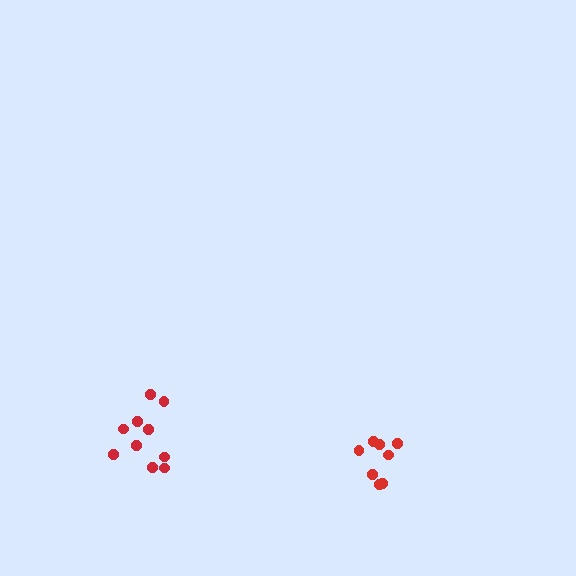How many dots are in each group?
Group 1: 8 dots, Group 2: 10 dots (18 total).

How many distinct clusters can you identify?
There are 2 distinct clusters.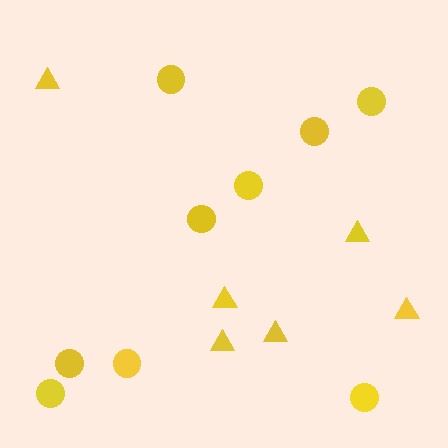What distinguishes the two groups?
There are 2 groups: one group of triangles (6) and one group of circles (9).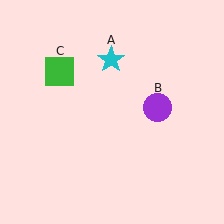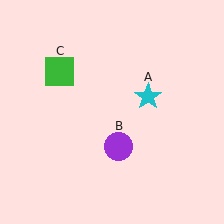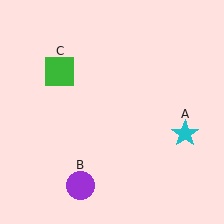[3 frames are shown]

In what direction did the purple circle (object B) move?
The purple circle (object B) moved down and to the left.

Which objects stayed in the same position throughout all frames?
Green square (object C) remained stationary.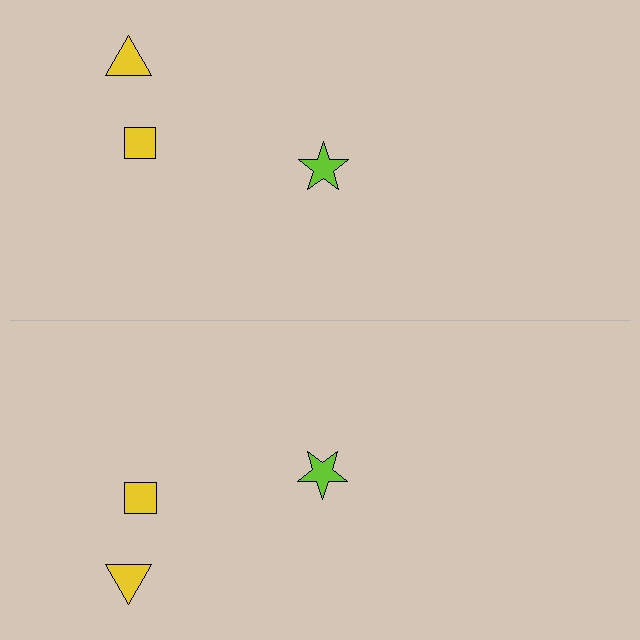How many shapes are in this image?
There are 6 shapes in this image.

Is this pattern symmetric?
Yes, this pattern has bilateral (reflection) symmetry.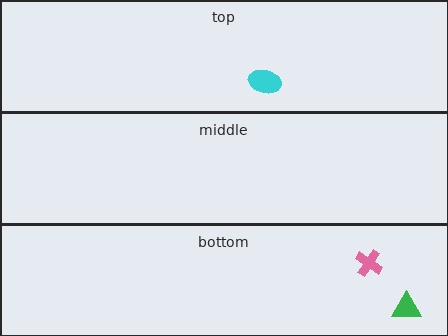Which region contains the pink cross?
The bottom region.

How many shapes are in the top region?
1.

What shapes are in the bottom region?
The pink cross, the green triangle.